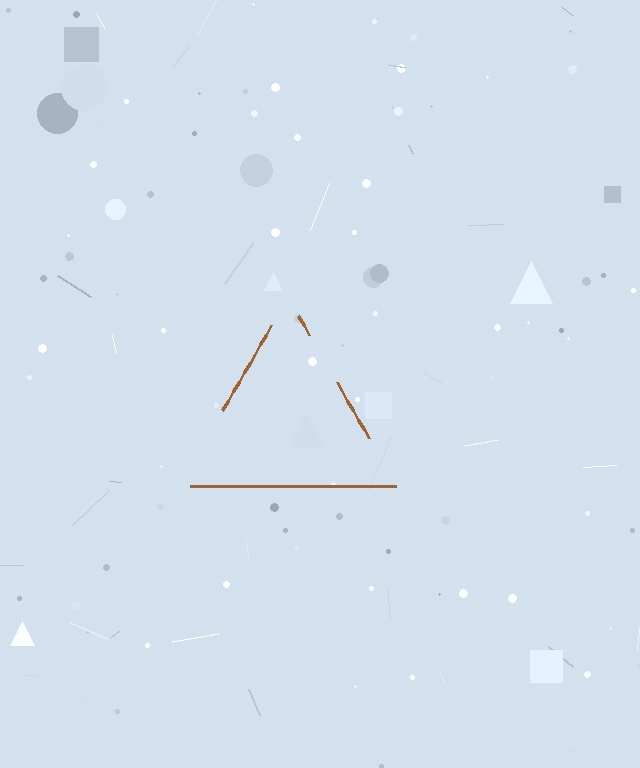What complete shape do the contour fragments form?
The contour fragments form a triangle.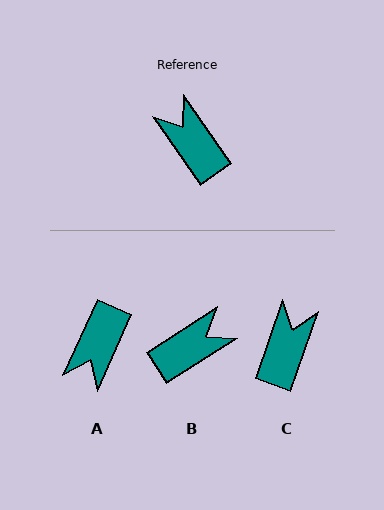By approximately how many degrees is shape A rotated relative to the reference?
Approximately 121 degrees counter-clockwise.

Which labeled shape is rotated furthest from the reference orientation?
A, about 121 degrees away.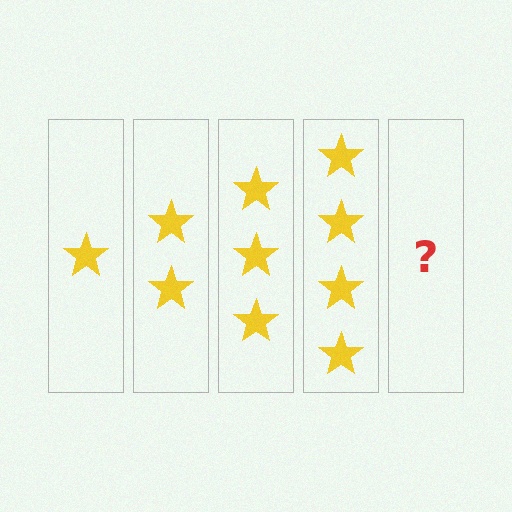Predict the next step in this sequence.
The next step is 5 stars.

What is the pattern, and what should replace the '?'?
The pattern is that each step adds one more star. The '?' should be 5 stars.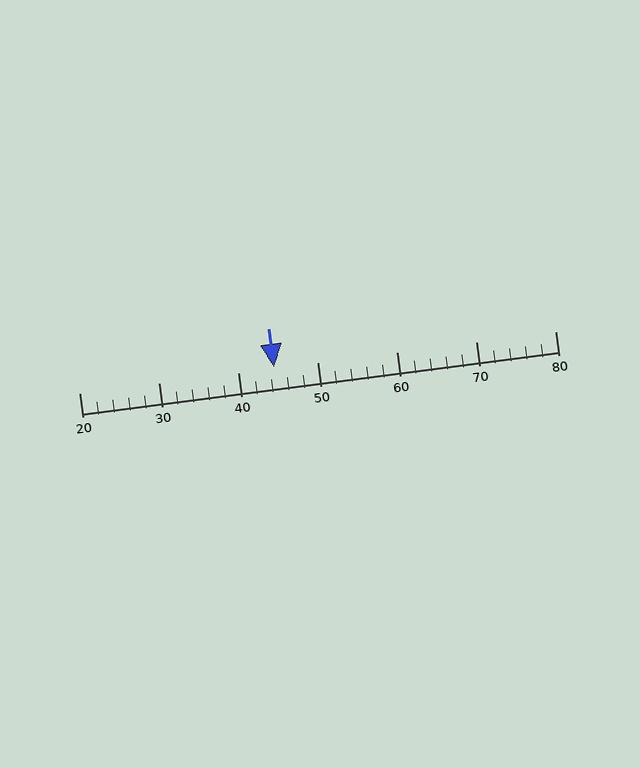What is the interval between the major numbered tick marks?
The major tick marks are spaced 10 units apart.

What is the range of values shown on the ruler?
The ruler shows values from 20 to 80.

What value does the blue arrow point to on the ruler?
The blue arrow points to approximately 44.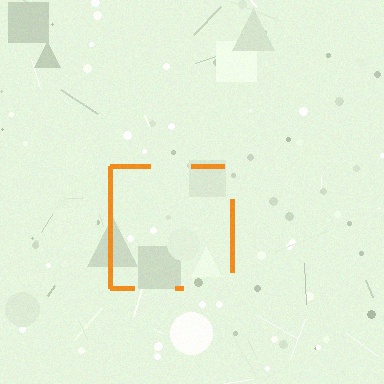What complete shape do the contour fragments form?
The contour fragments form a square.